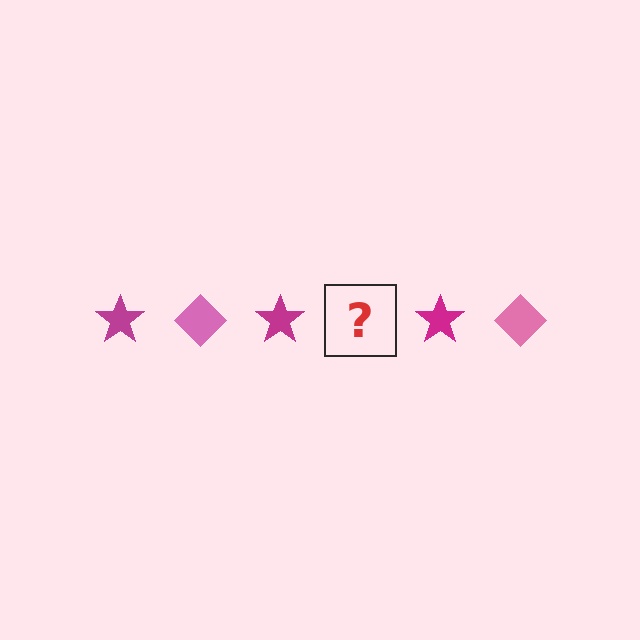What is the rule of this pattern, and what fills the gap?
The rule is that the pattern alternates between magenta star and pink diamond. The gap should be filled with a pink diamond.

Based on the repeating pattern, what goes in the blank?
The blank should be a pink diamond.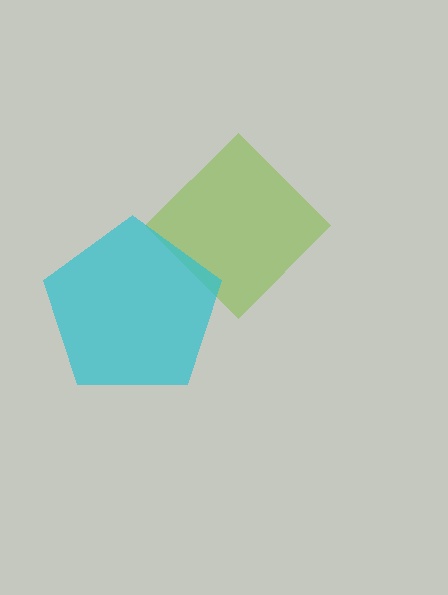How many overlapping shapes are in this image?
There are 2 overlapping shapes in the image.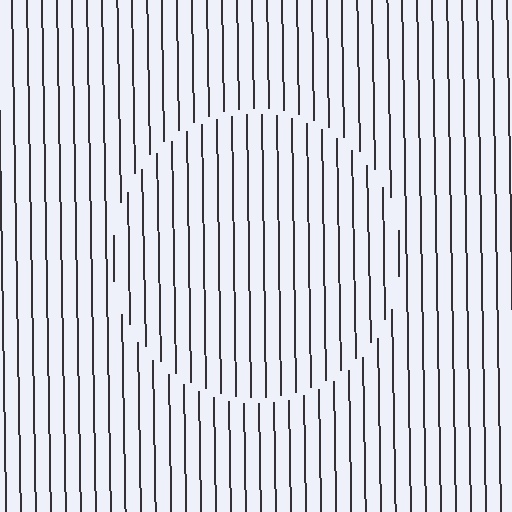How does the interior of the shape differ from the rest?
The interior of the shape contains the same grating, shifted by half a period — the contour is defined by the phase discontinuity where line-ends from the inner and outer gratings abut.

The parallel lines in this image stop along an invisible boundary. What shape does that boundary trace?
An illusory circle. The interior of the shape contains the same grating, shifted by half a period — the contour is defined by the phase discontinuity where line-ends from the inner and outer gratings abut.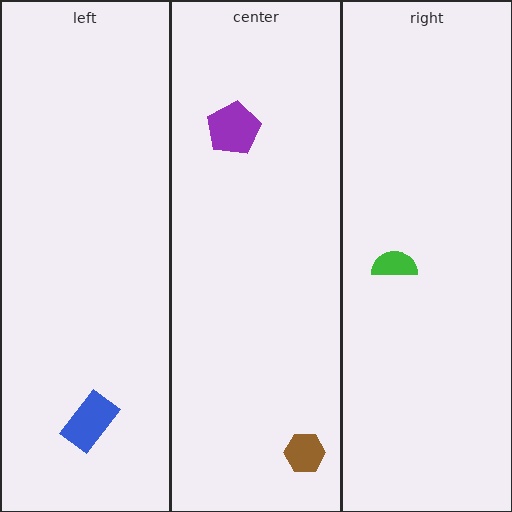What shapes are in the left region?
The blue rectangle.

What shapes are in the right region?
The green semicircle.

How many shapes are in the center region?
2.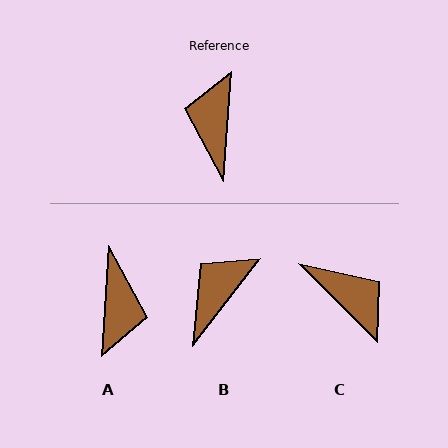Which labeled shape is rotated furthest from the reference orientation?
A, about 179 degrees away.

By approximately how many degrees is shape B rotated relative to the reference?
Approximately 33 degrees clockwise.